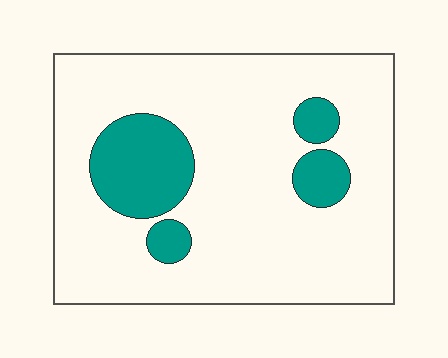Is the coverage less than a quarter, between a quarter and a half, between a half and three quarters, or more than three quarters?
Less than a quarter.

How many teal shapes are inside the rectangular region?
4.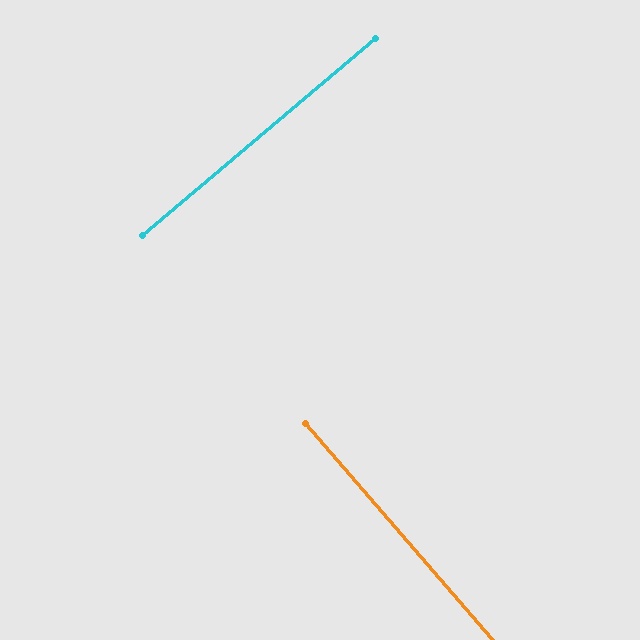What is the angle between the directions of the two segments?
Approximately 89 degrees.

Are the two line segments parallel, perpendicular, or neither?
Perpendicular — they meet at approximately 89°.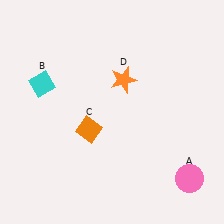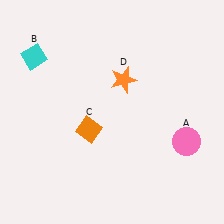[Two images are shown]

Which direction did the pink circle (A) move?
The pink circle (A) moved up.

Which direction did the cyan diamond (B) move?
The cyan diamond (B) moved up.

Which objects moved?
The objects that moved are: the pink circle (A), the cyan diamond (B).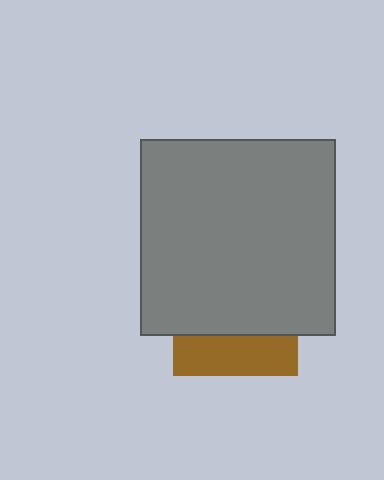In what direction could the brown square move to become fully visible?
The brown square could move down. That would shift it out from behind the gray square entirely.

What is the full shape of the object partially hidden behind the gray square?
The partially hidden object is a brown square.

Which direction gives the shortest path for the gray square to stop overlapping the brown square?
Moving up gives the shortest separation.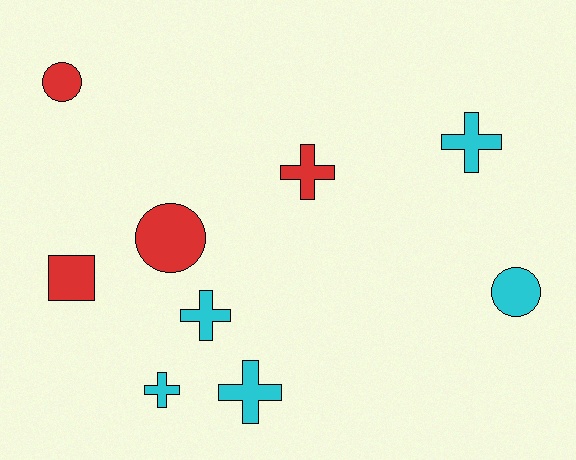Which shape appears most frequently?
Cross, with 5 objects.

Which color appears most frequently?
Cyan, with 5 objects.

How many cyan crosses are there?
There are 4 cyan crosses.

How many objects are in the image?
There are 9 objects.